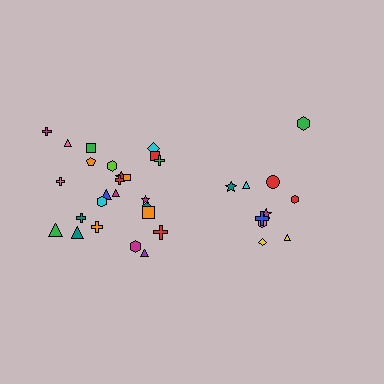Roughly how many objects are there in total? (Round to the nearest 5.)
Roughly 35 objects in total.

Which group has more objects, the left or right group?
The left group.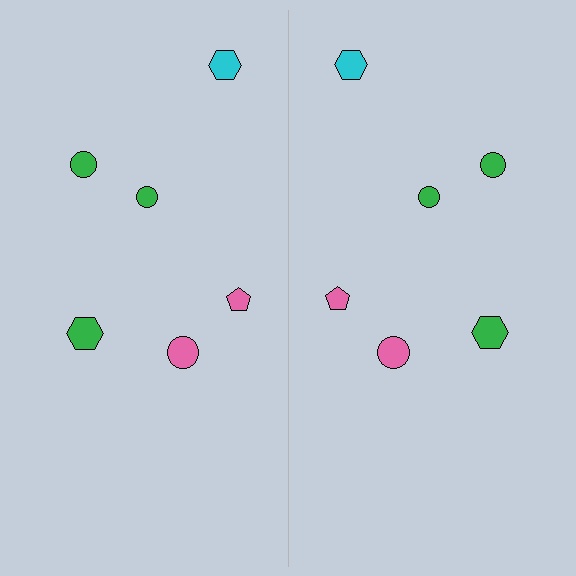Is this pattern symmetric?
Yes, this pattern has bilateral (reflection) symmetry.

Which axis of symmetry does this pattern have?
The pattern has a vertical axis of symmetry running through the center of the image.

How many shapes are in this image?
There are 12 shapes in this image.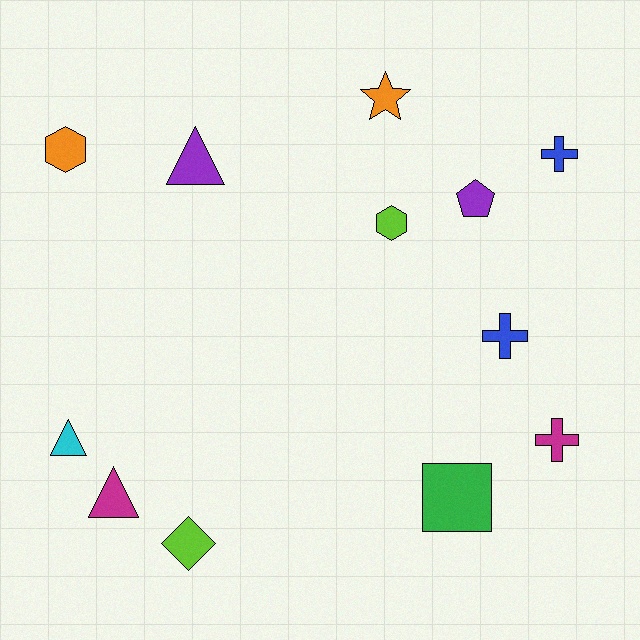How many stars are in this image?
There is 1 star.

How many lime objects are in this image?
There are 2 lime objects.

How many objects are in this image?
There are 12 objects.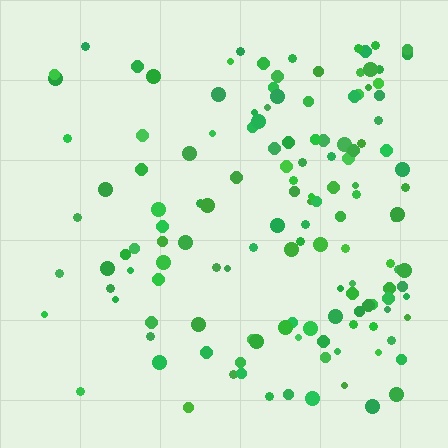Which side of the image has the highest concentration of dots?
The right.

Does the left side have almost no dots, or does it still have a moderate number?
Still a moderate number, just noticeably fewer than the right.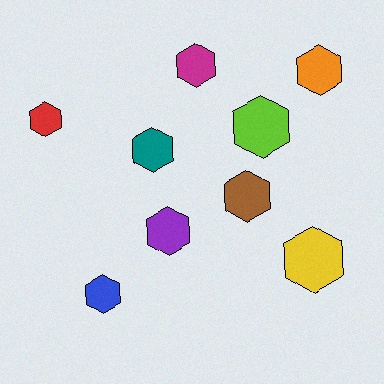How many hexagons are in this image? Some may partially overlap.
There are 9 hexagons.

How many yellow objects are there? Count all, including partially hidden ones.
There is 1 yellow object.